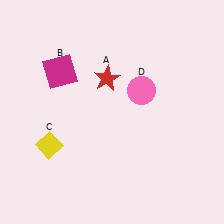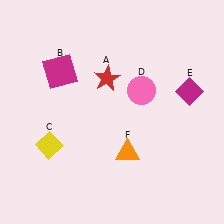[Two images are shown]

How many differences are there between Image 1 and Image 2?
There are 2 differences between the two images.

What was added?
A magenta diamond (E), an orange triangle (F) were added in Image 2.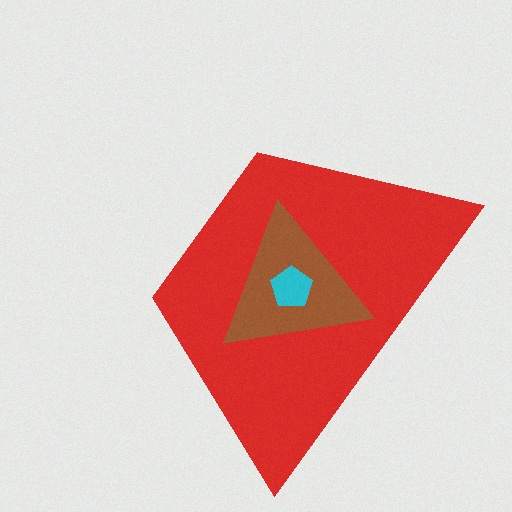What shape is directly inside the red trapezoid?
The brown triangle.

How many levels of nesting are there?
3.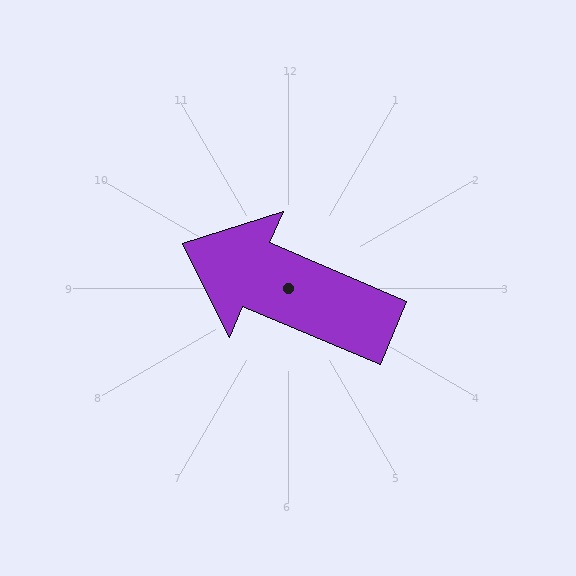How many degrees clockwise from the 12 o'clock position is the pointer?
Approximately 293 degrees.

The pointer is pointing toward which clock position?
Roughly 10 o'clock.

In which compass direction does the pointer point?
Northwest.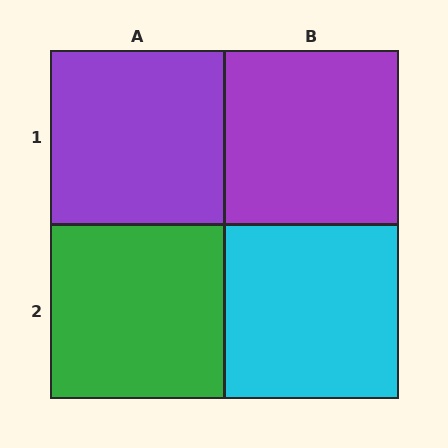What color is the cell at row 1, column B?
Purple.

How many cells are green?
1 cell is green.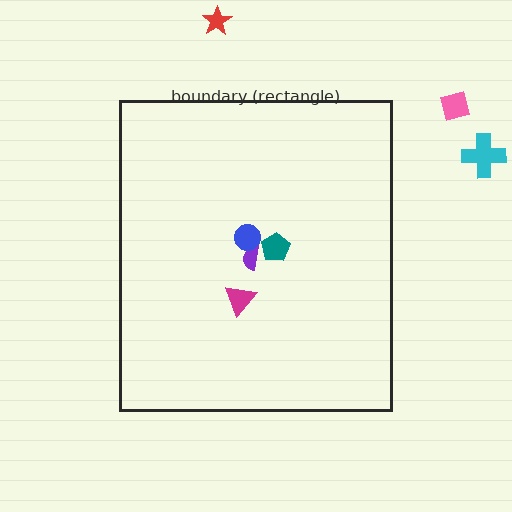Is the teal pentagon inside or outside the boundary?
Inside.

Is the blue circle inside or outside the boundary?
Inside.